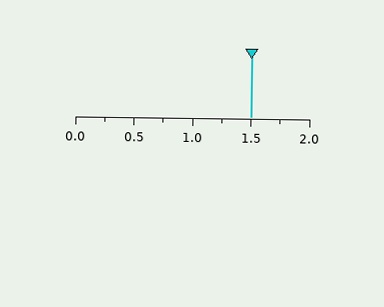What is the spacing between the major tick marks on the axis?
The major ticks are spaced 0.5 apart.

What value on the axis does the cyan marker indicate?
The marker indicates approximately 1.5.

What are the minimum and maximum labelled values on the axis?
The axis runs from 0.0 to 2.0.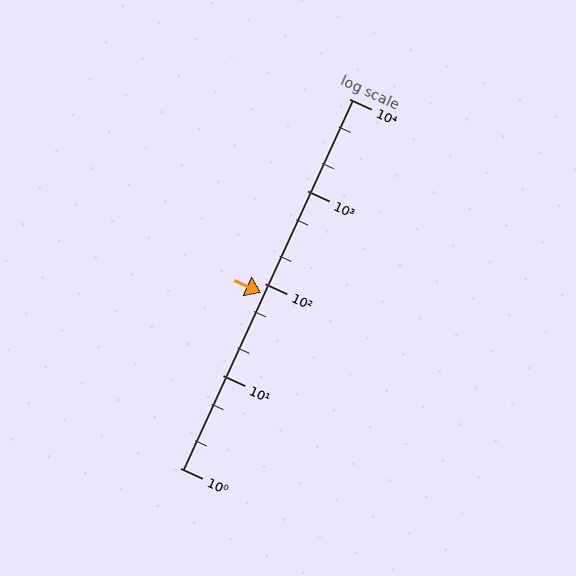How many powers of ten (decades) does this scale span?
The scale spans 4 decades, from 1 to 10000.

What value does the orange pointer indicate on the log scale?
The pointer indicates approximately 78.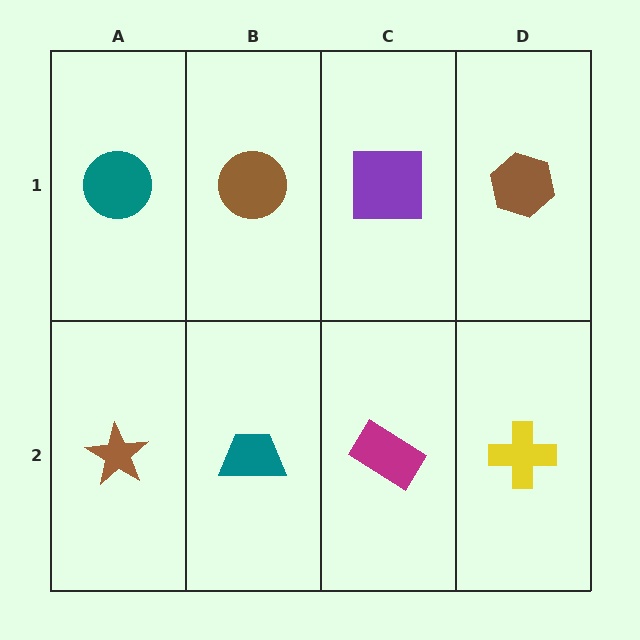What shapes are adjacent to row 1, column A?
A brown star (row 2, column A), a brown circle (row 1, column B).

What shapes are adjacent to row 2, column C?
A purple square (row 1, column C), a teal trapezoid (row 2, column B), a yellow cross (row 2, column D).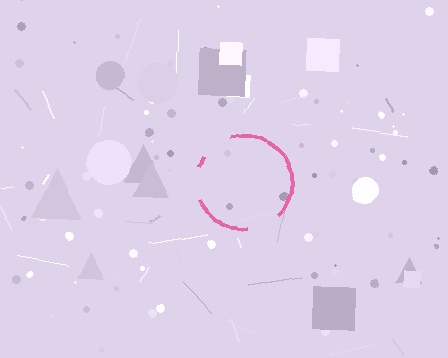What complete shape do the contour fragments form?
The contour fragments form a circle.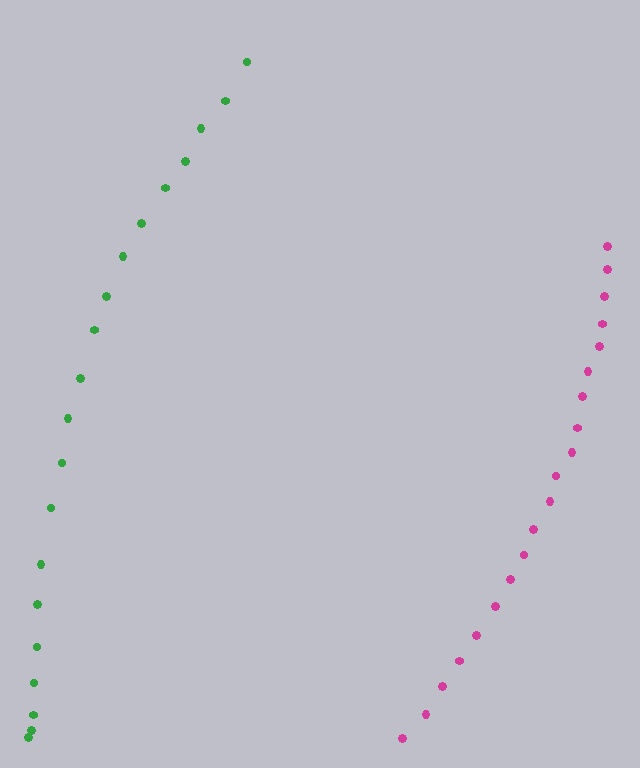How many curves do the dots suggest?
There are 2 distinct paths.